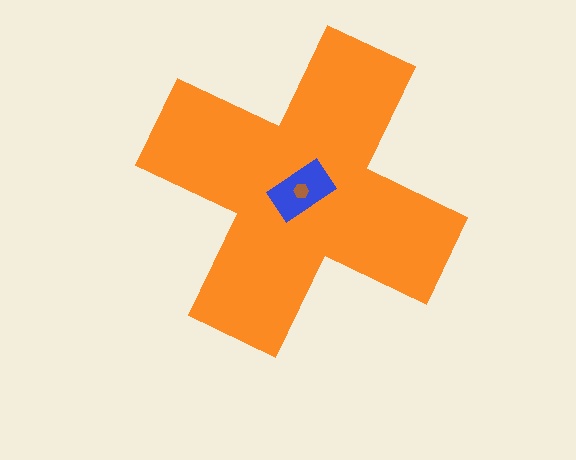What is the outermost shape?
The orange cross.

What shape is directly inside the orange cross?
The blue rectangle.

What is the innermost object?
The brown hexagon.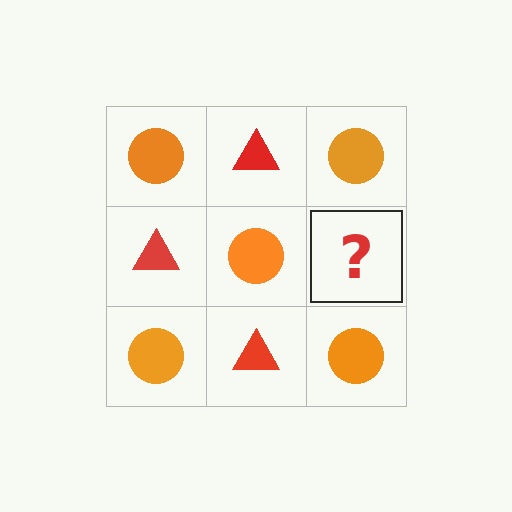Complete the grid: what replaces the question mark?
The question mark should be replaced with a red triangle.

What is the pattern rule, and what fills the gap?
The rule is that it alternates orange circle and red triangle in a checkerboard pattern. The gap should be filled with a red triangle.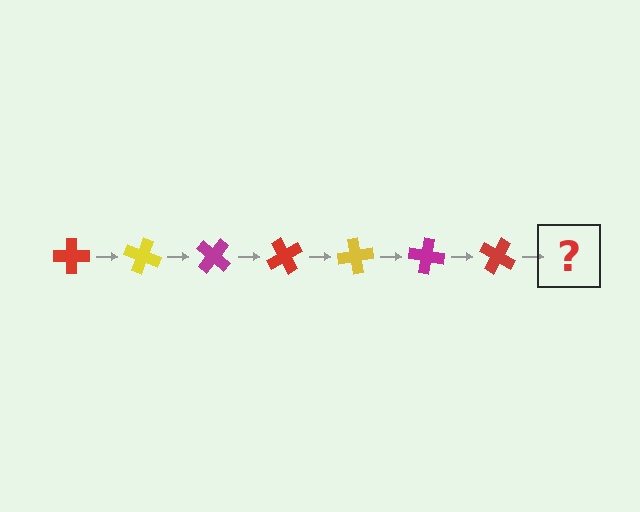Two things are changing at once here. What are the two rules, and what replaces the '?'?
The two rules are that it rotates 20 degrees each step and the color cycles through red, yellow, and magenta. The '?' should be a yellow cross, rotated 140 degrees from the start.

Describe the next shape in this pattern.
It should be a yellow cross, rotated 140 degrees from the start.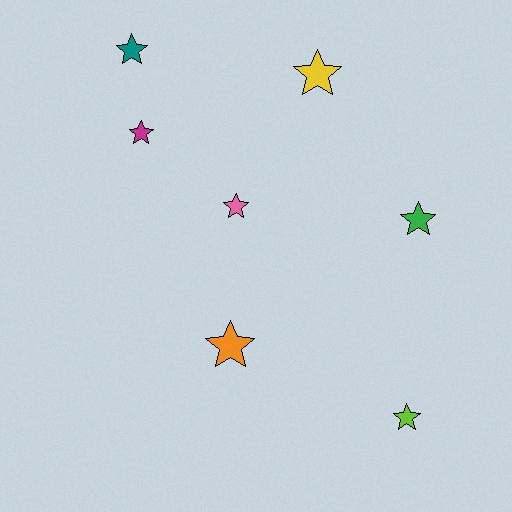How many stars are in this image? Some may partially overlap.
There are 7 stars.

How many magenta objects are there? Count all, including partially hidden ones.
There is 1 magenta object.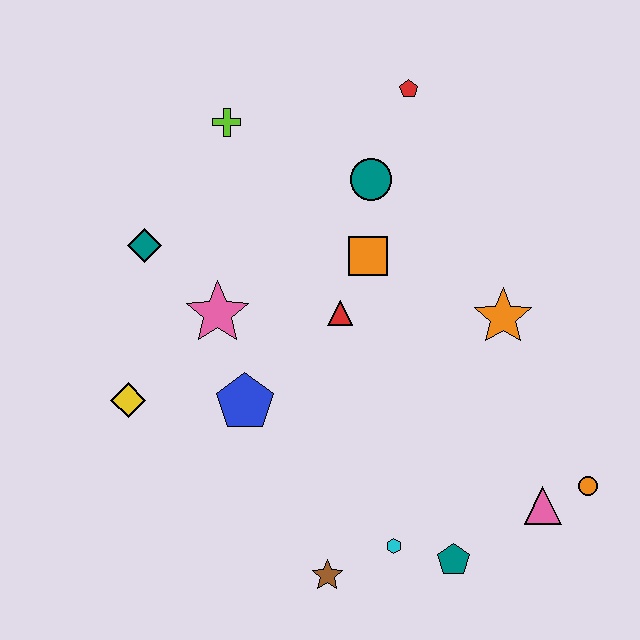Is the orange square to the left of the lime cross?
No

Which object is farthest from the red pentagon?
The brown star is farthest from the red pentagon.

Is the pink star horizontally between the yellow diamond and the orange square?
Yes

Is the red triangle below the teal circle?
Yes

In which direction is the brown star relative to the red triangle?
The brown star is below the red triangle.